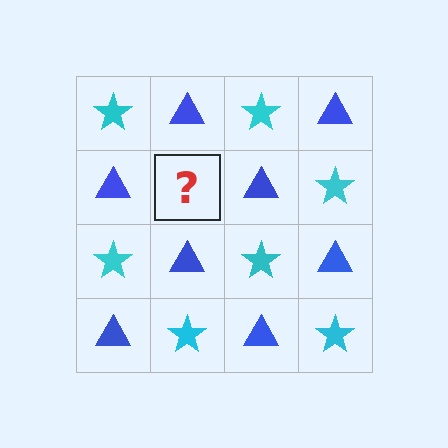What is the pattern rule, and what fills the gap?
The rule is that it alternates cyan star and blue triangle in a checkerboard pattern. The gap should be filled with a cyan star.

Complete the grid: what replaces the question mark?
The question mark should be replaced with a cyan star.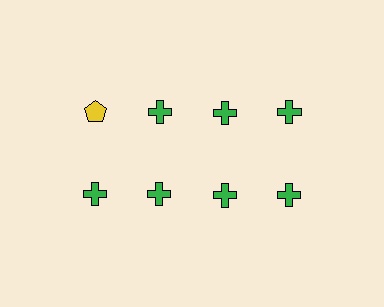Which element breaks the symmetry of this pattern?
The yellow pentagon in the top row, leftmost column breaks the symmetry. All other shapes are green crosses.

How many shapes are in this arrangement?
There are 8 shapes arranged in a grid pattern.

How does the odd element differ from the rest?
It differs in both color (yellow instead of green) and shape (pentagon instead of cross).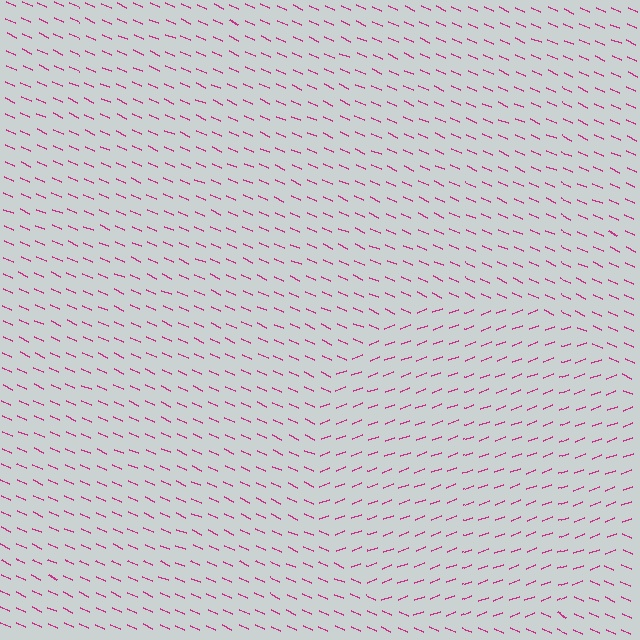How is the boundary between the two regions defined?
The boundary is defined purely by a change in line orientation (approximately 45 degrees difference). All lines are the same color and thickness.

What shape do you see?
I see a circle.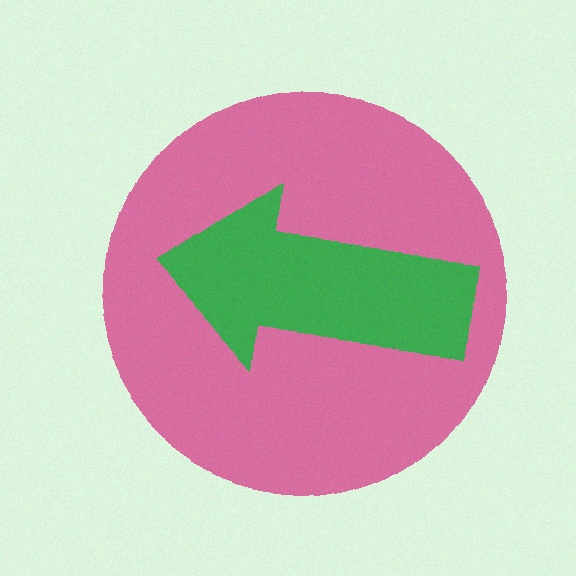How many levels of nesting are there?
2.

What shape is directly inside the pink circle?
The green arrow.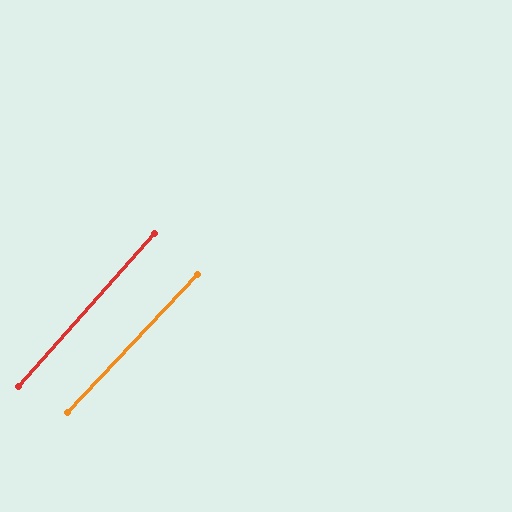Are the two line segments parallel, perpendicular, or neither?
Parallel — their directions differ by only 1.4°.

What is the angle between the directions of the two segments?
Approximately 1 degree.